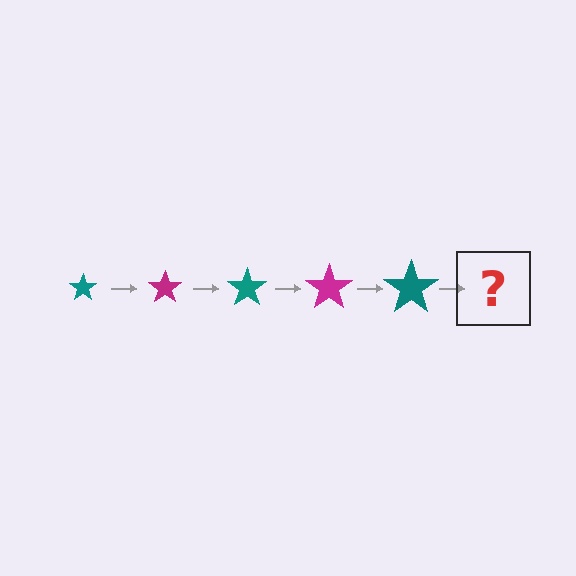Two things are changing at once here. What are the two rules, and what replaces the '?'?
The two rules are that the star grows larger each step and the color cycles through teal and magenta. The '?' should be a magenta star, larger than the previous one.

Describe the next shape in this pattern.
It should be a magenta star, larger than the previous one.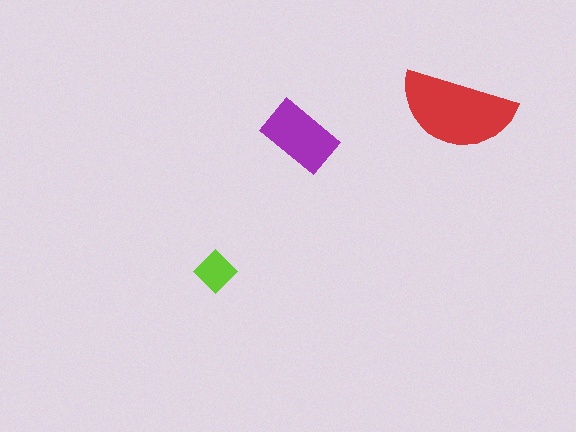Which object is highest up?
The red semicircle is topmost.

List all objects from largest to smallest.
The red semicircle, the purple rectangle, the lime diamond.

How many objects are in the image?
There are 3 objects in the image.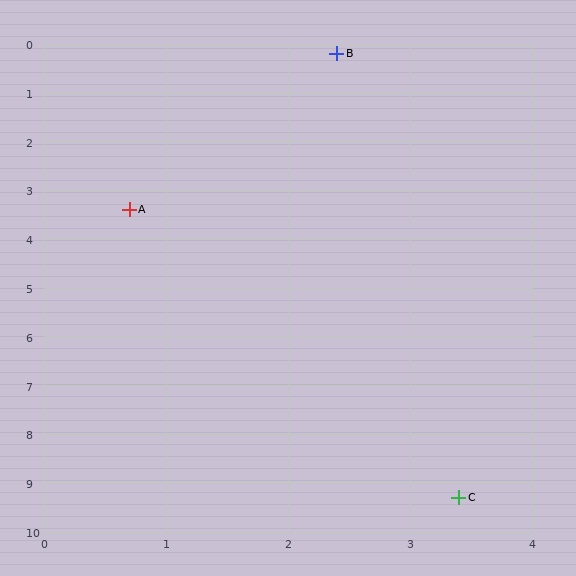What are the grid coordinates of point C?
Point C is at approximately (3.4, 9.3).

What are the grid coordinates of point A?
Point A is at approximately (0.7, 3.4).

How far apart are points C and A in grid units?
Points C and A are about 6.5 grid units apart.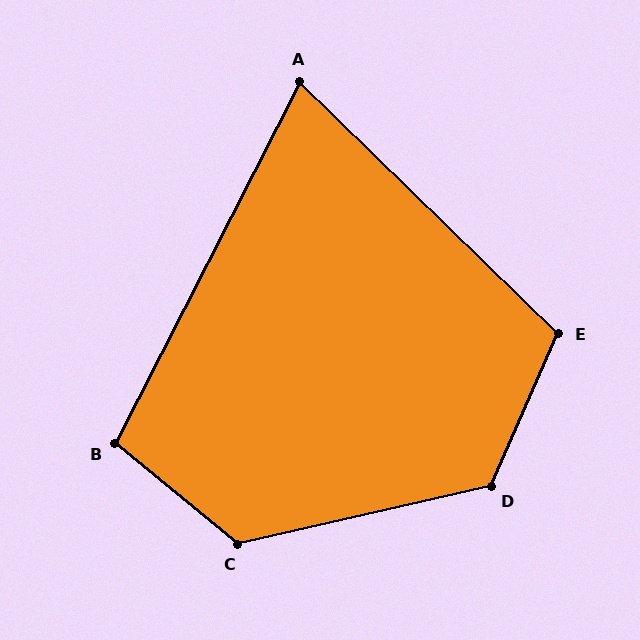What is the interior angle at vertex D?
Approximately 127 degrees (obtuse).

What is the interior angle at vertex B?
Approximately 103 degrees (obtuse).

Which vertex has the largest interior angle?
C, at approximately 128 degrees.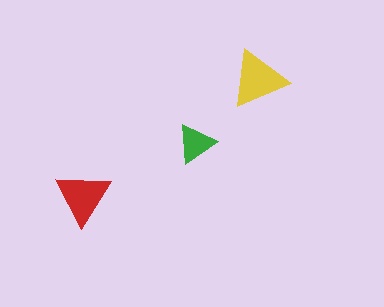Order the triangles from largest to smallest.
the yellow one, the red one, the green one.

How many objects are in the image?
There are 3 objects in the image.